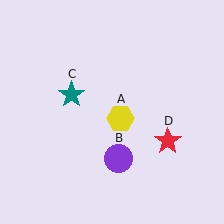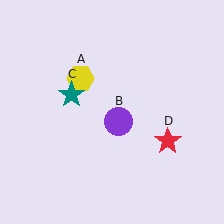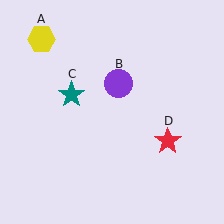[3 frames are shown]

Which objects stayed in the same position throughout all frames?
Teal star (object C) and red star (object D) remained stationary.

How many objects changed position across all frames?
2 objects changed position: yellow hexagon (object A), purple circle (object B).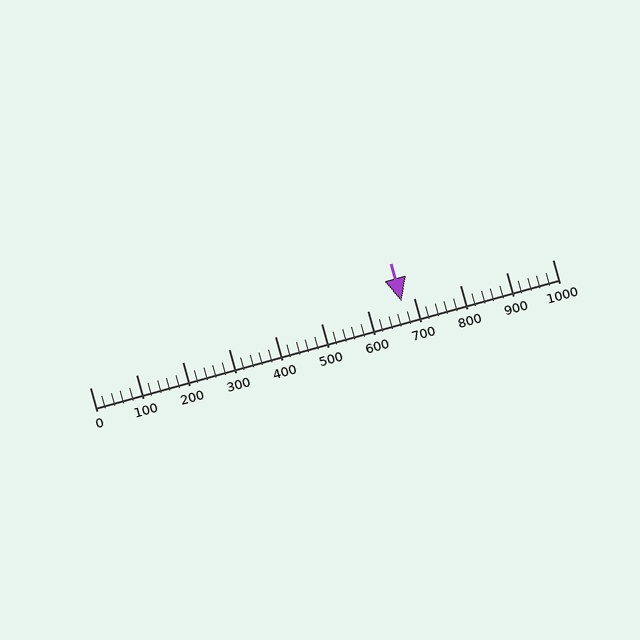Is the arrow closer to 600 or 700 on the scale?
The arrow is closer to 700.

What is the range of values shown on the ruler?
The ruler shows values from 0 to 1000.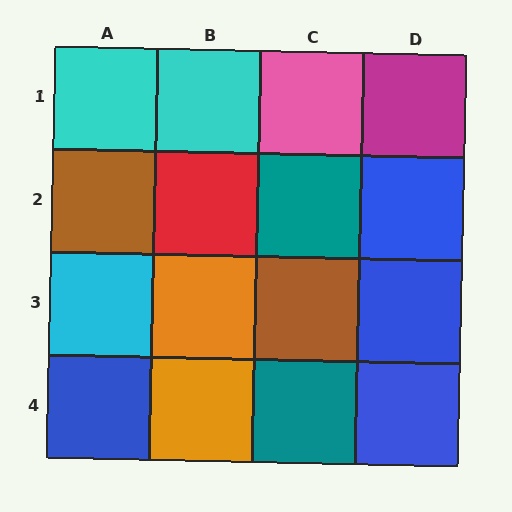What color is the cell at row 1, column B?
Cyan.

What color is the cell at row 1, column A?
Cyan.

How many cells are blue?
4 cells are blue.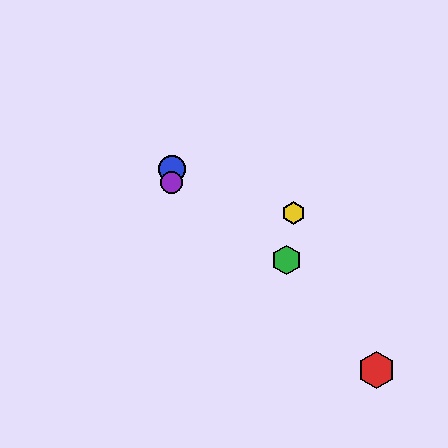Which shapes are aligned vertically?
The blue circle, the purple circle are aligned vertically.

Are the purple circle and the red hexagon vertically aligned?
No, the purple circle is at x≈172 and the red hexagon is at x≈377.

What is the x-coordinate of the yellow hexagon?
The yellow hexagon is at x≈294.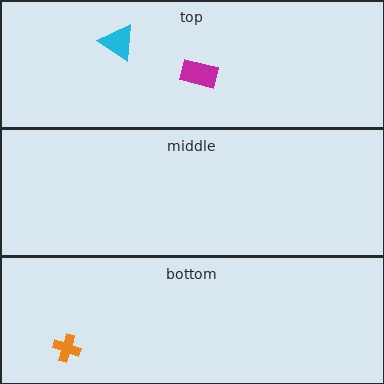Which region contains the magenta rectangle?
The top region.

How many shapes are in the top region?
2.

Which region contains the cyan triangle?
The top region.